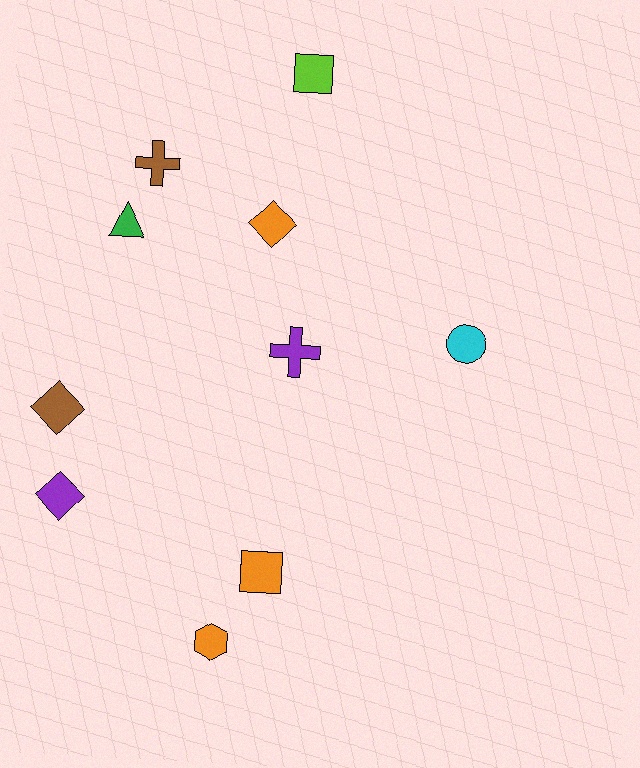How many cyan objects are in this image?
There is 1 cyan object.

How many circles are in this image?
There is 1 circle.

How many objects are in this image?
There are 10 objects.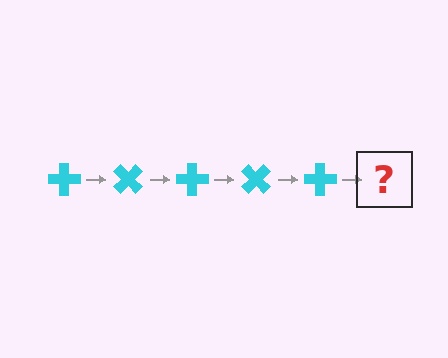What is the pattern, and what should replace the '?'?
The pattern is that the cross rotates 45 degrees each step. The '?' should be a cyan cross rotated 225 degrees.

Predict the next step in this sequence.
The next step is a cyan cross rotated 225 degrees.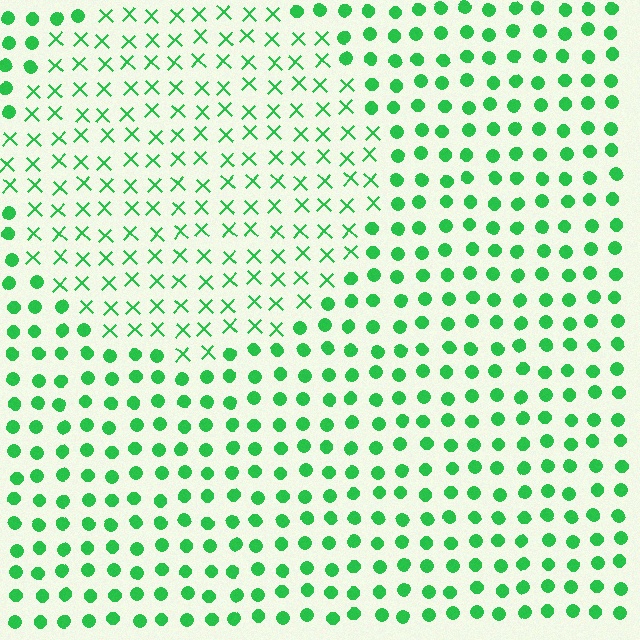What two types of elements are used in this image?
The image uses X marks inside the circle region and circles outside it.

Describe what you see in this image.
The image is filled with small green elements arranged in a uniform grid. A circle-shaped region contains X marks, while the surrounding area contains circles. The boundary is defined purely by the change in element shape.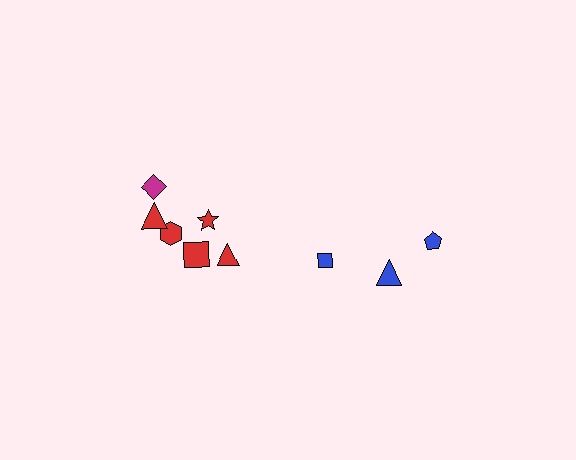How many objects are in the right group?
There are 3 objects.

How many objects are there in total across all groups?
There are 9 objects.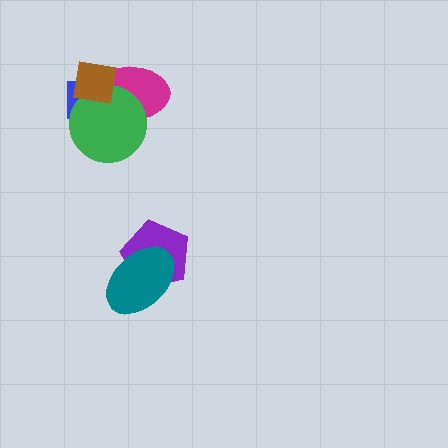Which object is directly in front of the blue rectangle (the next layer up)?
The magenta ellipse is directly in front of the blue rectangle.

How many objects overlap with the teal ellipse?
1 object overlaps with the teal ellipse.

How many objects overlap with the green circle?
3 objects overlap with the green circle.